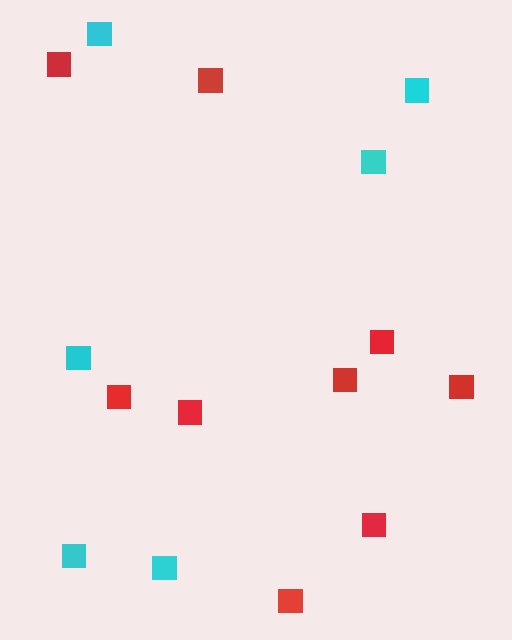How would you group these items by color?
There are 2 groups: one group of cyan squares (6) and one group of red squares (9).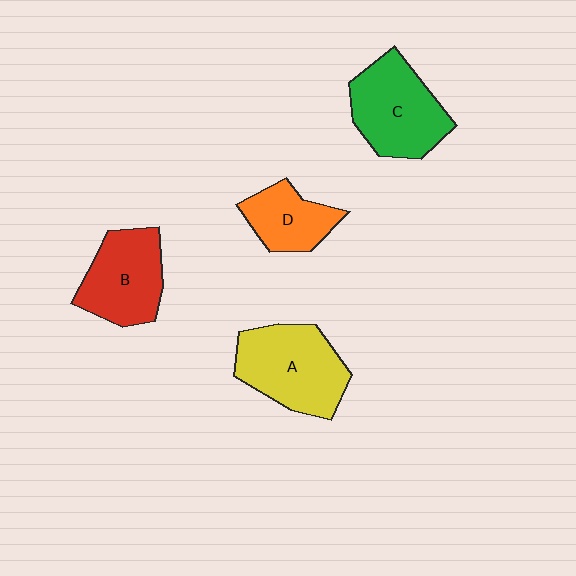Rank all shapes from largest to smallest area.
From largest to smallest: A (yellow), C (green), B (red), D (orange).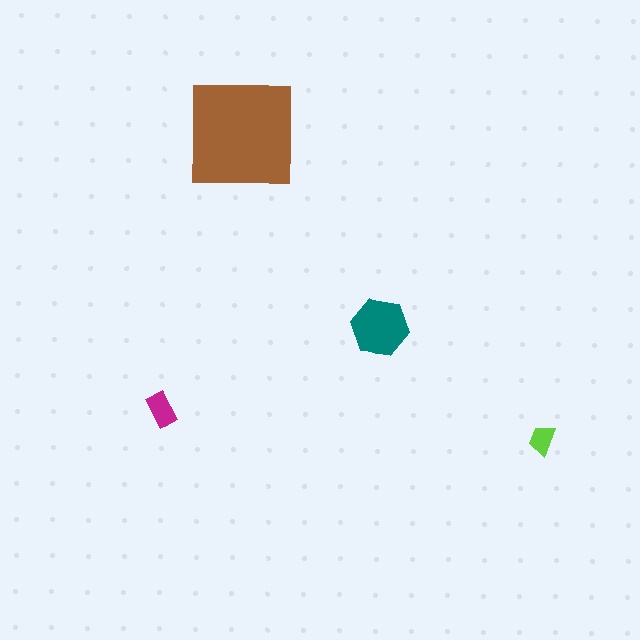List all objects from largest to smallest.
The brown square, the teal hexagon, the magenta rectangle, the lime trapezoid.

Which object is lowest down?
The lime trapezoid is bottommost.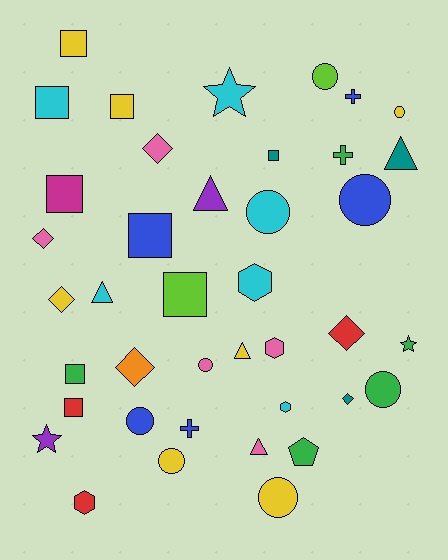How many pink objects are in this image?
There are 5 pink objects.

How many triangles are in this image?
There are 5 triangles.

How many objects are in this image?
There are 40 objects.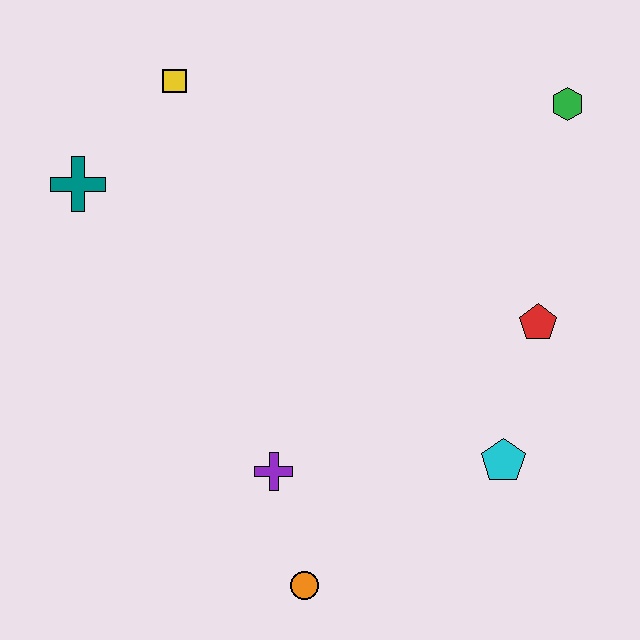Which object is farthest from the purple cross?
The green hexagon is farthest from the purple cross.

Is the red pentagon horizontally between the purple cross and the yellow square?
No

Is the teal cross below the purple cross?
No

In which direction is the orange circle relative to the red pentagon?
The orange circle is below the red pentagon.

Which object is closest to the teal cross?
The yellow square is closest to the teal cross.